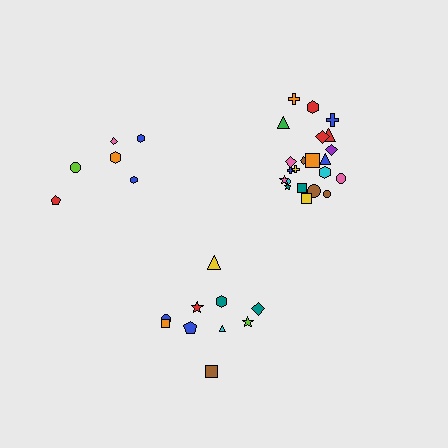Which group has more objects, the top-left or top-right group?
The top-right group.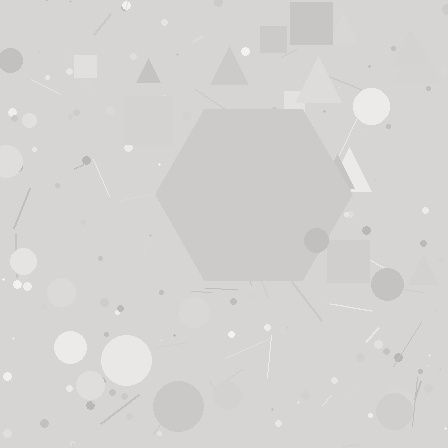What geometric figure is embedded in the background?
A hexagon is embedded in the background.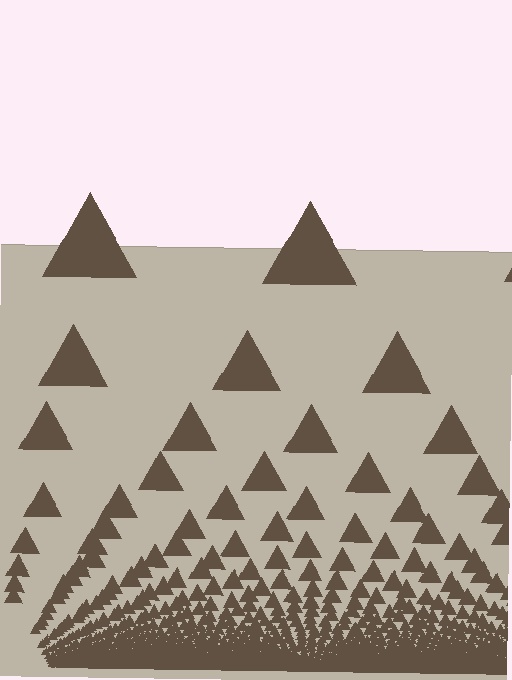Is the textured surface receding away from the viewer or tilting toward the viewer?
The surface appears to tilt toward the viewer. Texture elements get larger and sparser toward the top.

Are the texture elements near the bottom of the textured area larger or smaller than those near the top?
Smaller. The gradient is inverted — elements near the bottom are smaller and denser.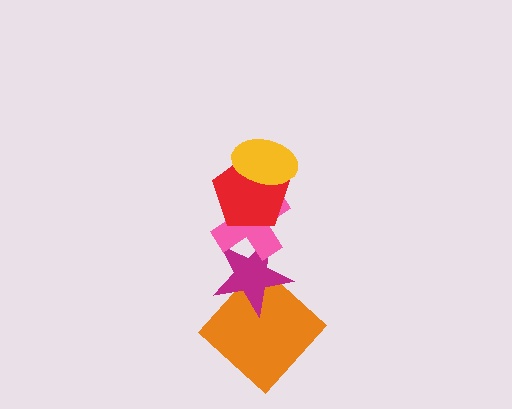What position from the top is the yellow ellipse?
The yellow ellipse is 1st from the top.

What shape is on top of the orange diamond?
The magenta star is on top of the orange diamond.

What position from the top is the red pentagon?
The red pentagon is 2nd from the top.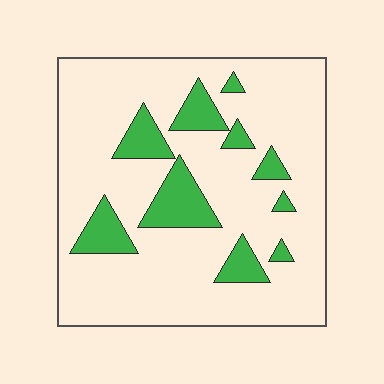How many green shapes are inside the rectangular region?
10.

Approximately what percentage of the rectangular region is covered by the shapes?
Approximately 15%.